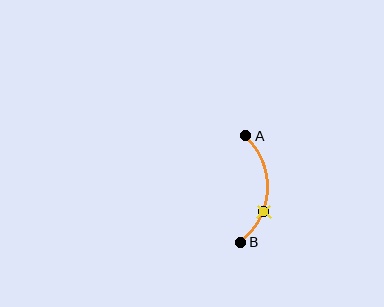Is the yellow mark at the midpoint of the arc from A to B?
No. The yellow mark lies on the arc but is closer to endpoint B. The arc midpoint would be at the point on the curve equidistant along the arc from both A and B.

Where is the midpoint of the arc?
The arc midpoint is the point on the curve farthest from the straight line joining A and B. It sits to the right of that line.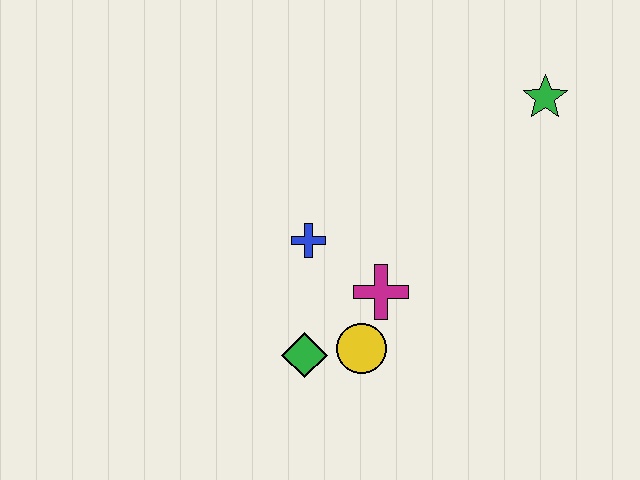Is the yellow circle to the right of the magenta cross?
No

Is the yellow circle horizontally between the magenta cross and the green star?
No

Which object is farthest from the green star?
The green diamond is farthest from the green star.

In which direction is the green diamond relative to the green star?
The green diamond is below the green star.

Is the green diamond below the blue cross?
Yes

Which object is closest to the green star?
The magenta cross is closest to the green star.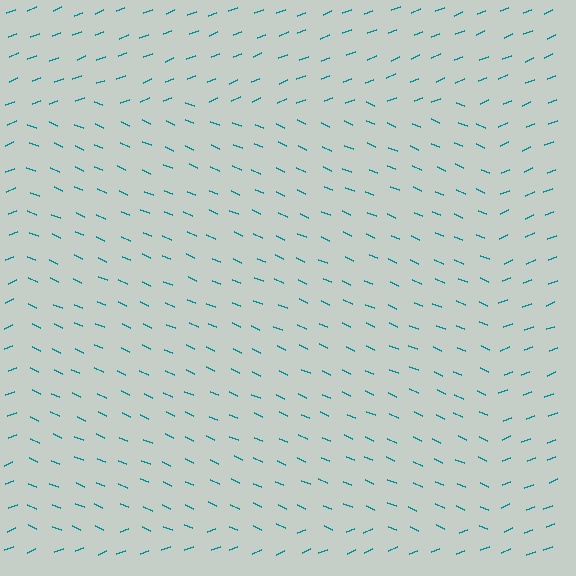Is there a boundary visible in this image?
Yes, there is a texture boundary formed by a change in line orientation.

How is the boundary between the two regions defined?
The boundary is defined purely by a change in line orientation (approximately 45 degrees difference). All lines are the same color and thickness.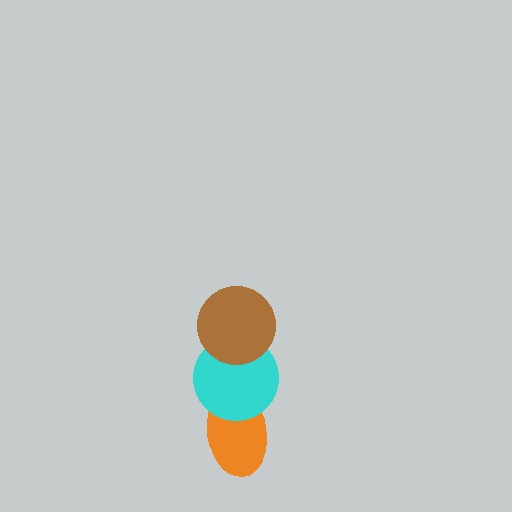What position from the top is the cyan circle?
The cyan circle is 2nd from the top.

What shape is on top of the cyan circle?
The brown circle is on top of the cyan circle.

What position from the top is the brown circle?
The brown circle is 1st from the top.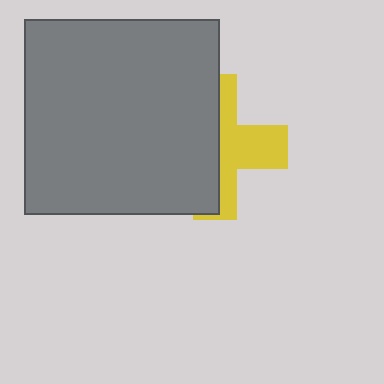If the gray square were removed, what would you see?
You would see the complete yellow cross.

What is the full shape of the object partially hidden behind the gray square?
The partially hidden object is a yellow cross.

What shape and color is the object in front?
The object in front is a gray square.